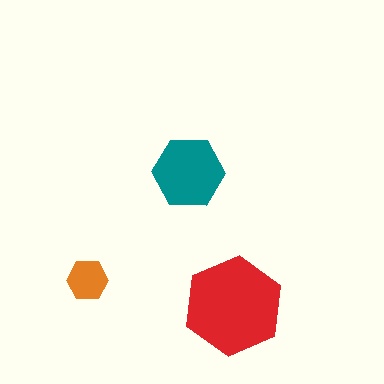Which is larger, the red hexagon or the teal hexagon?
The red one.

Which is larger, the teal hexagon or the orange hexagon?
The teal one.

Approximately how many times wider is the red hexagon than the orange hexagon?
About 2.5 times wider.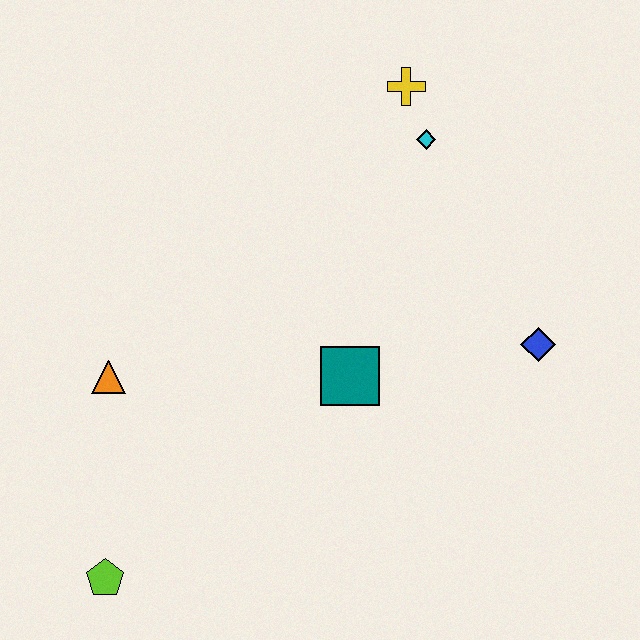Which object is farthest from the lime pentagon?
The yellow cross is farthest from the lime pentagon.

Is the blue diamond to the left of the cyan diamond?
No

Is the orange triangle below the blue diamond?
Yes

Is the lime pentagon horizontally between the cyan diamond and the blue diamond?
No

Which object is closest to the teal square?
The blue diamond is closest to the teal square.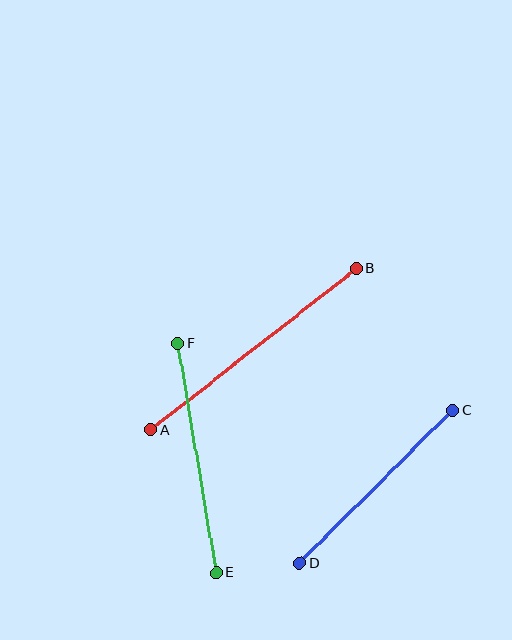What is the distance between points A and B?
The distance is approximately 261 pixels.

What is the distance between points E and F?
The distance is approximately 233 pixels.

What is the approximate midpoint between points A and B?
The midpoint is at approximately (254, 349) pixels.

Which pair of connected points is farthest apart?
Points A and B are farthest apart.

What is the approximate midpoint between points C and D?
The midpoint is at approximately (376, 487) pixels.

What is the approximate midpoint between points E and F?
The midpoint is at approximately (197, 458) pixels.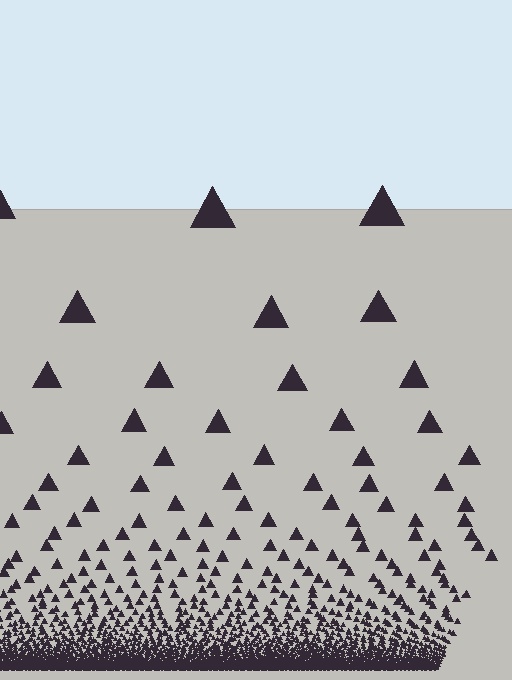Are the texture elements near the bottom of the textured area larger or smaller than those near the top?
Smaller. The gradient is inverted — elements near the bottom are smaller and denser.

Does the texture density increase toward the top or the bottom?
Density increases toward the bottom.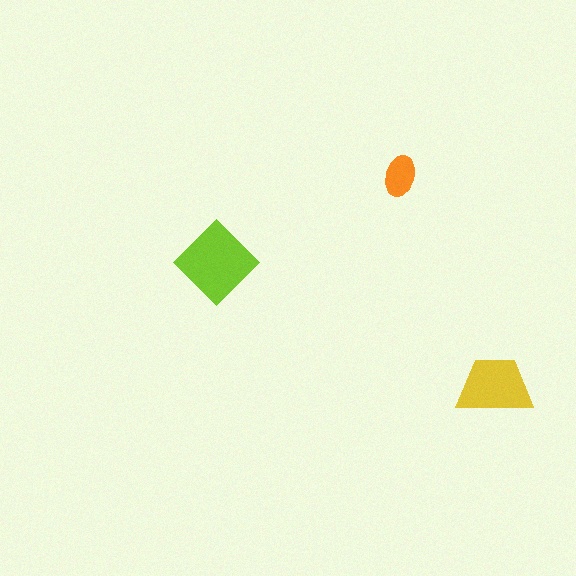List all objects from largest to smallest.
The lime diamond, the yellow trapezoid, the orange ellipse.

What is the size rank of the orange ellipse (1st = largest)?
3rd.